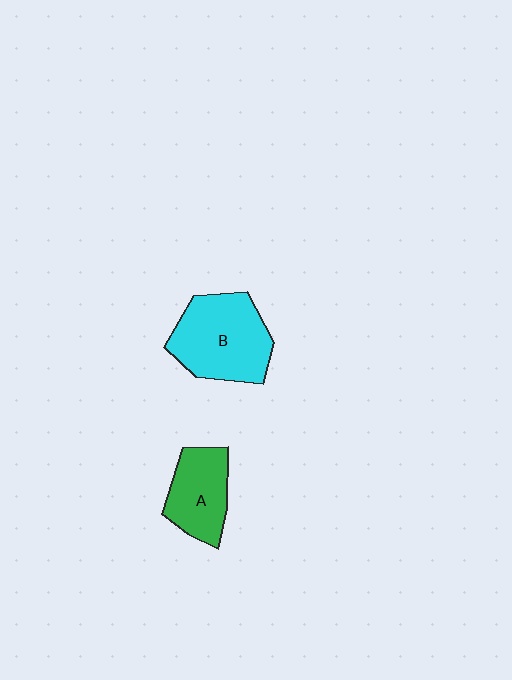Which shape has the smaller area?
Shape A (green).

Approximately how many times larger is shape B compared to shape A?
Approximately 1.5 times.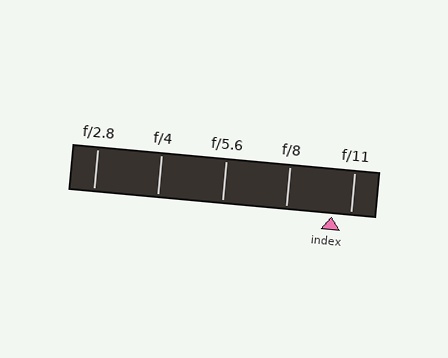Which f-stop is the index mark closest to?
The index mark is closest to f/11.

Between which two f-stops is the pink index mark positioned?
The index mark is between f/8 and f/11.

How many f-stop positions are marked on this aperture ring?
There are 5 f-stop positions marked.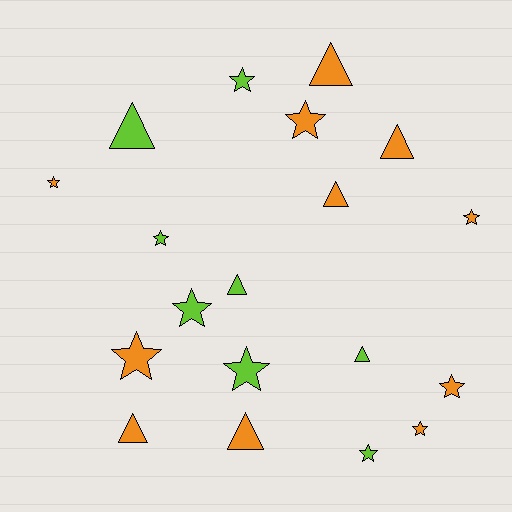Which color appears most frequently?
Orange, with 11 objects.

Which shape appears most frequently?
Star, with 11 objects.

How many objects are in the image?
There are 19 objects.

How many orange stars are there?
There are 6 orange stars.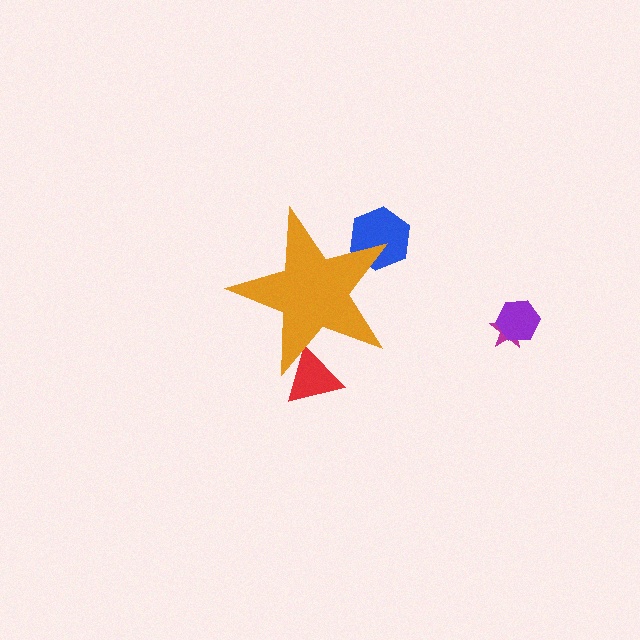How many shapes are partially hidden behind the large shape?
2 shapes are partially hidden.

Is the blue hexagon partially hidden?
Yes, the blue hexagon is partially hidden behind the orange star.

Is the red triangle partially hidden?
Yes, the red triangle is partially hidden behind the orange star.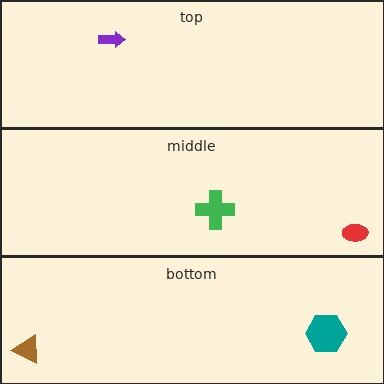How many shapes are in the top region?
1.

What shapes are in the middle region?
The green cross, the red ellipse.